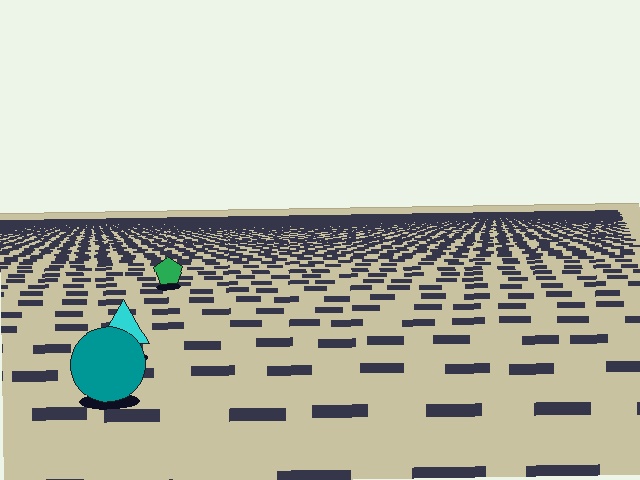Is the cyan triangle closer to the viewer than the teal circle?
No. The teal circle is closer — you can tell from the texture gradient: the ground texture is coarser near it.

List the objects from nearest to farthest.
From nearest to farthest: the teal circle, the cyan triangle, the green pentagon.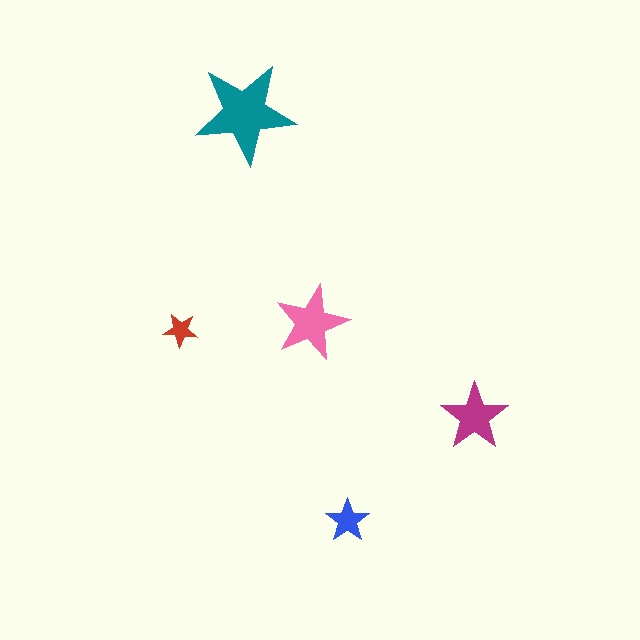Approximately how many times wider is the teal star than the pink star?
About 1.5 times wider.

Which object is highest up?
The teal star is topmost.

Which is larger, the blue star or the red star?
The blue one.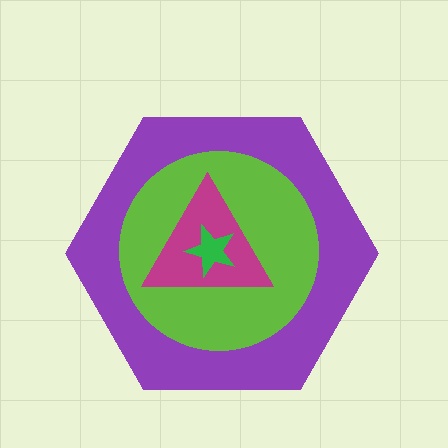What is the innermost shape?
The green star.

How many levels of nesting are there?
4.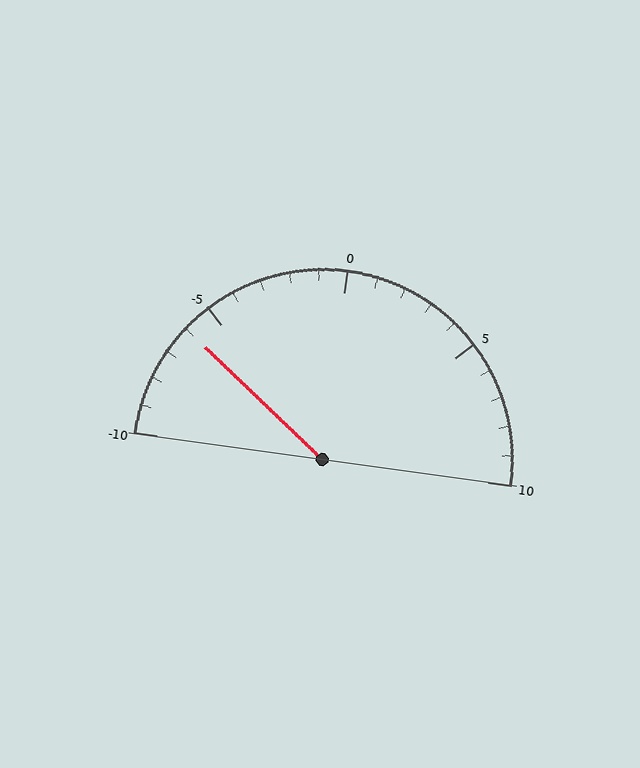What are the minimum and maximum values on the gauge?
The gauge ranges from -10 to 10.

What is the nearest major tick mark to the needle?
The nearest major tick mark is -5.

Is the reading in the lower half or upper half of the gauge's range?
The reading is in the lower half of the range (-10 to 10).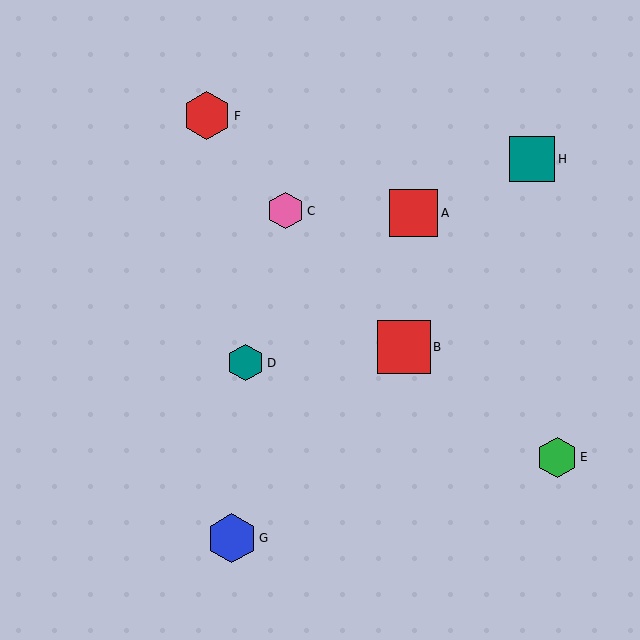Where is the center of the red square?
The center of the red square is at (404, 347).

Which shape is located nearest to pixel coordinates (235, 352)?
The teal hexagon (labeled D) at (246, 363) is nearest to that location.